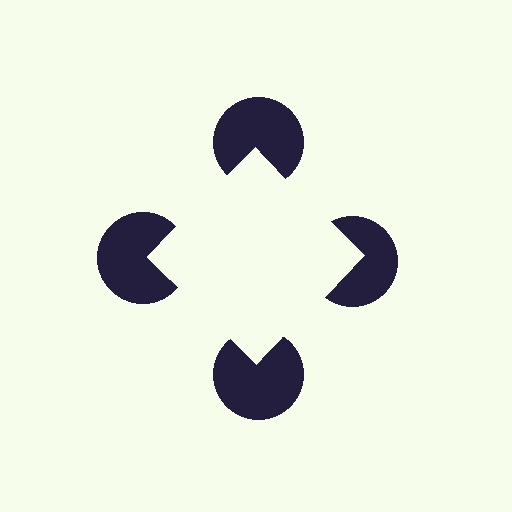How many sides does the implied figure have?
4 sides.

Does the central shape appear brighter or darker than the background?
It typically appears slightly brighter than the background, even though no actual brightness change is drawn.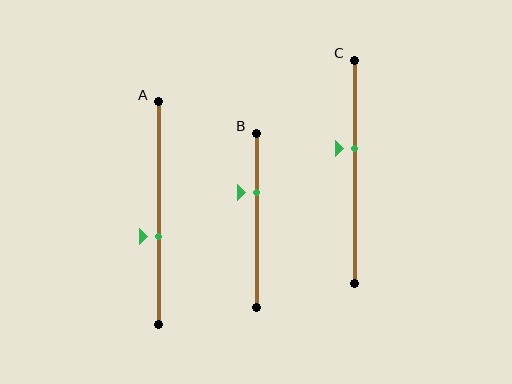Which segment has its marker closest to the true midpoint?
Segment C has its marker closest to the true midpoint.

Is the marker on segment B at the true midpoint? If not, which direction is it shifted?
No, the marker on segment B is shifted upward by about 16% of the segment length.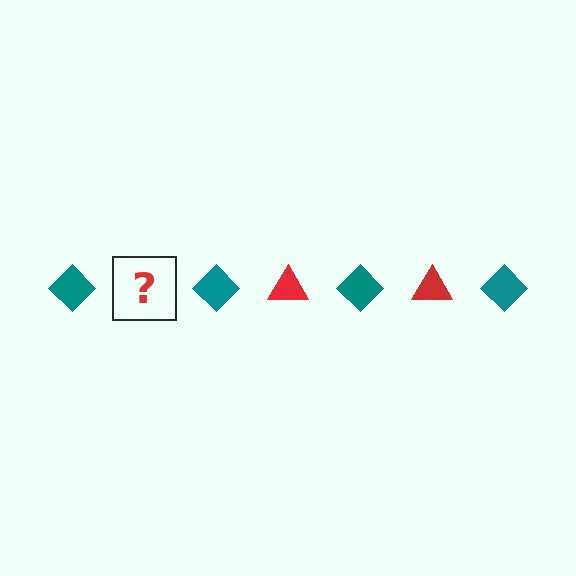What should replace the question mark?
The question mark should be replaced with a red triangle.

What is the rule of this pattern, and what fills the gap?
The rule is that the pattern alternates between teal diamond and red triangle. The gap should be filled with a red triangle.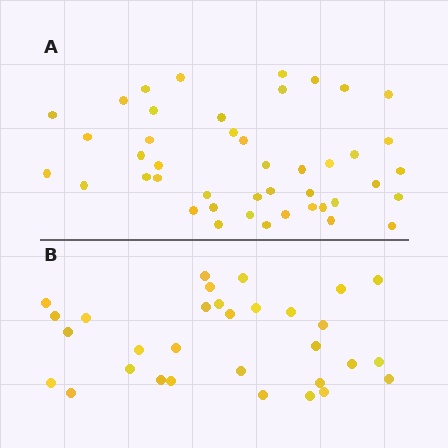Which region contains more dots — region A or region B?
Region A (the top region) has more dots.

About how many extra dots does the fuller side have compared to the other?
Region A has approximately 15 more dots than region B.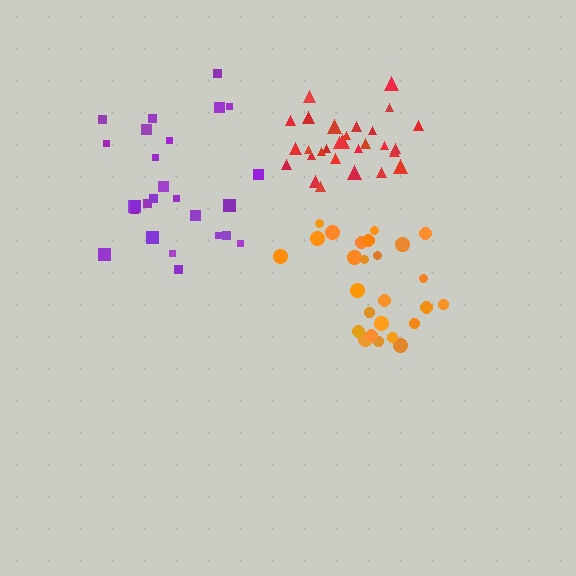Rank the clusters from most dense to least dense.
red, orange, purple.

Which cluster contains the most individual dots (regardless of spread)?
Red (29).